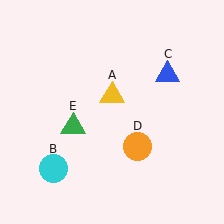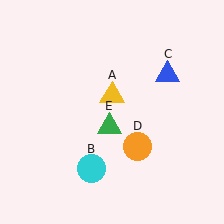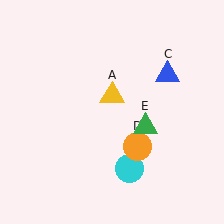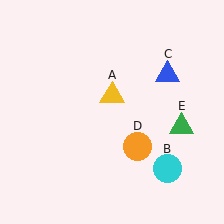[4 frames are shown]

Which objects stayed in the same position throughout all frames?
Yellow triangle (object A) and blue triangle (object C) and orange circle (object D) remained stationary.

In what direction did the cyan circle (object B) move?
The cyan circle (object B) moved right.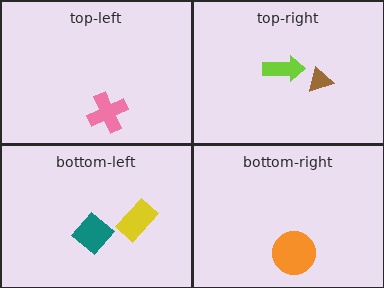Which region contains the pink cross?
The top-left region.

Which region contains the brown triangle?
The top-right region.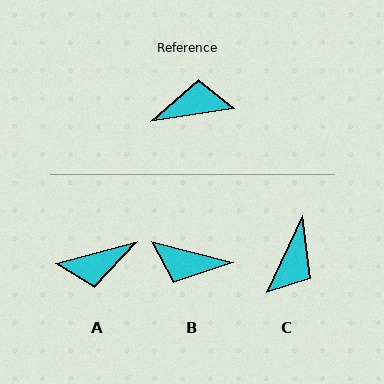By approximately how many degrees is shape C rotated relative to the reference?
Approximately 125 degrees clockwise.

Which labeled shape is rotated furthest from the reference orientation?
A, about 174 degrees away.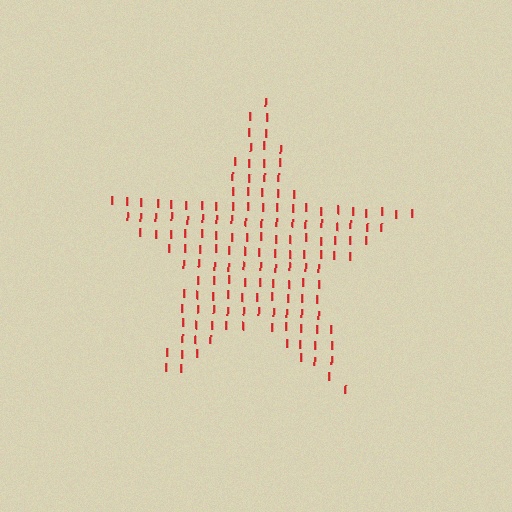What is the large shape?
The large shape is a star.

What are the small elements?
The small elements are letter I's.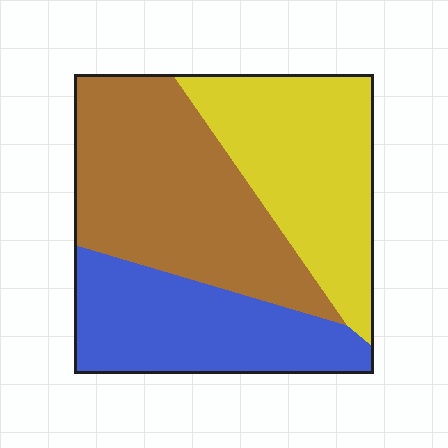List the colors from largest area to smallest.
From largest to smallest: brown, yellow, blue.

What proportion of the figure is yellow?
Yellow covers roughly 30% of the figure.